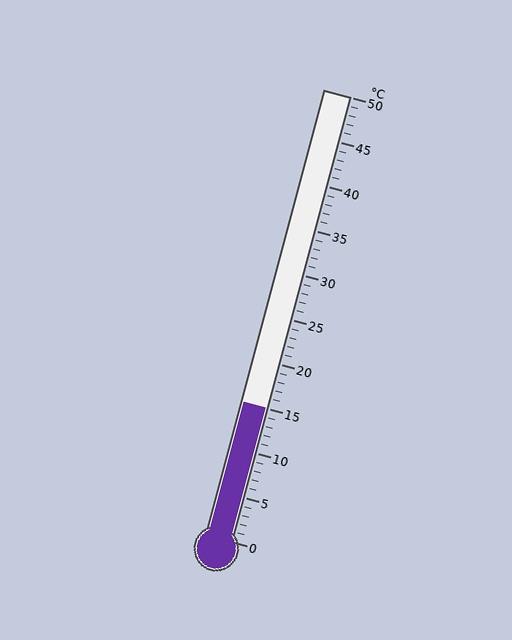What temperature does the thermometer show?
The thermometer shows approximately 15°C.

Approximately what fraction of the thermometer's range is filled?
The thermometer is filled to approximately 30% of its range.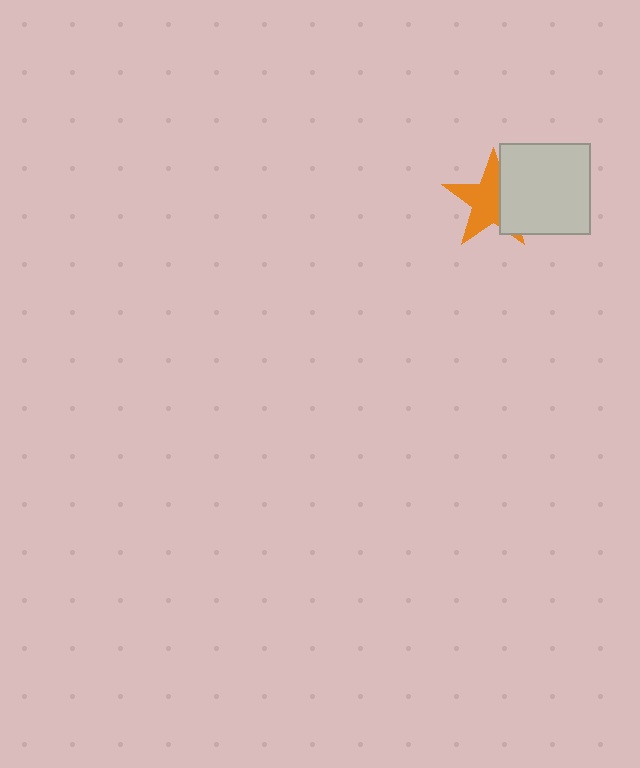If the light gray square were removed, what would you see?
You would see the complete orange star.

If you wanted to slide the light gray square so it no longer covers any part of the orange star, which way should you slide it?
Slide it right — that is the most direct way to separate the two shapes.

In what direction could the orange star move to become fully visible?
The orange star could move left. That would shift it out from behind the light gray square entirely.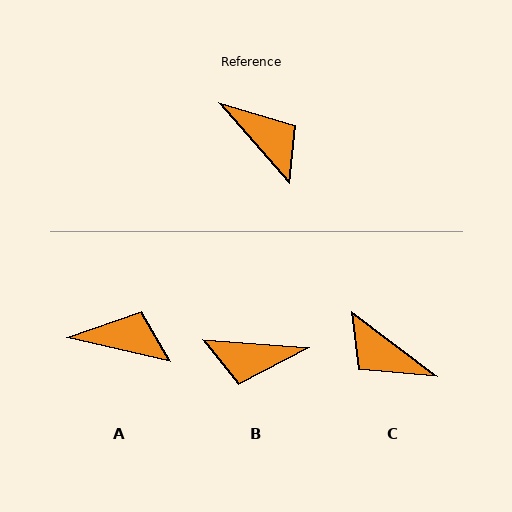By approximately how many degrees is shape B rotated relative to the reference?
Approximately 136 degrees clockwise.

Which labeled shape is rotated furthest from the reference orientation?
C, about 168 degrees away.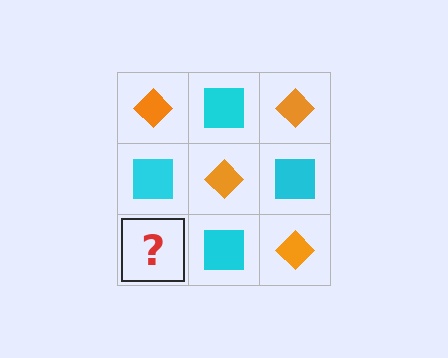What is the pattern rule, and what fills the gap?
The rule is that it alternates orange diamond and cyan square in a checkerboard pattern. The gap should be filled with an orange diamond.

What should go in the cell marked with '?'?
The missing cell should contain an orange diamond.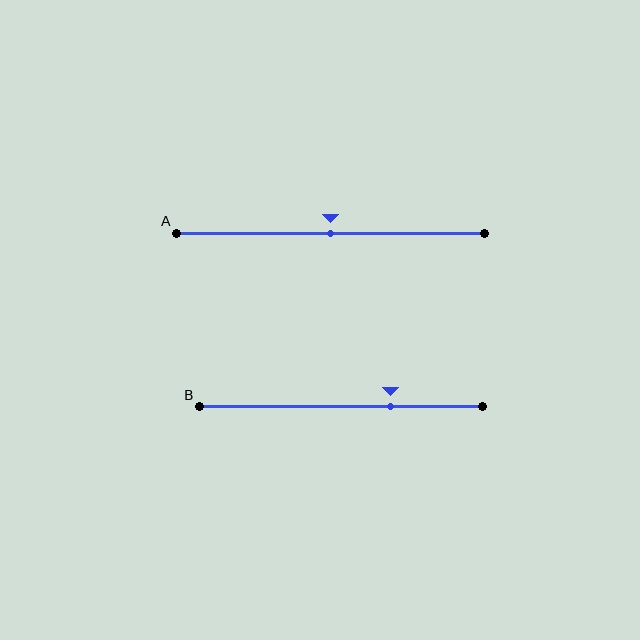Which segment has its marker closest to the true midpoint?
Segment A has its marker closest to the true midpoint.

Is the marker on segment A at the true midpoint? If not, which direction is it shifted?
Yes, the marker on segment A is at the true midpoint.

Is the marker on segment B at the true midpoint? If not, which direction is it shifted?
No, the marker on segment B is shifted to the right by about 18% of the segment length.